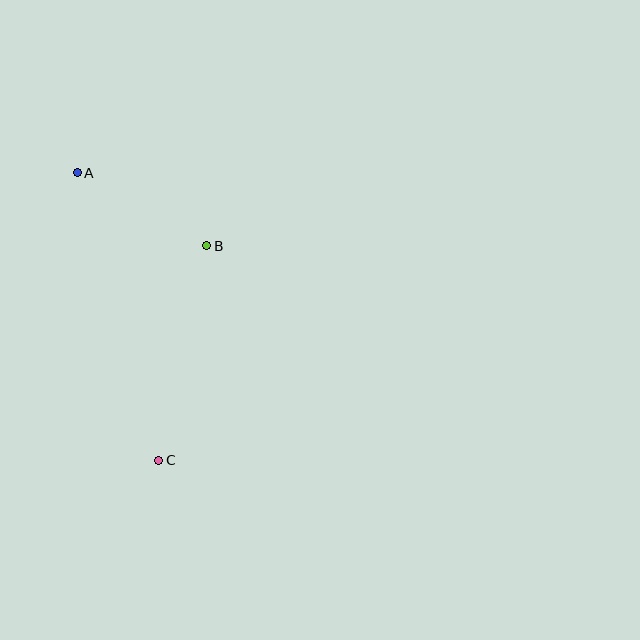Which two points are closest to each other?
Points A and B are closest to each other.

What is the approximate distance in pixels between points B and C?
The distance between B and C is approximately 220 pixels.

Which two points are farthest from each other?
Points A and C are farthest from each other.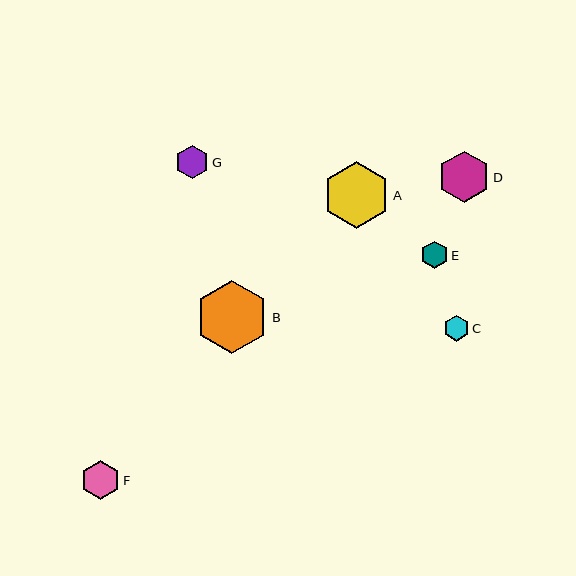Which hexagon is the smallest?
Hexagon C is the smallest with a size of approximately 26 pixels.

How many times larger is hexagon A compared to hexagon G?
Hexagon A is approximately 2.0 times the size of hexagon G.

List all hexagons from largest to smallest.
From largest to smallest: B, A, D, F, G, E, C.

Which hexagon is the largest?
Hexagon B is the largest with a size of approximately 73 pixels.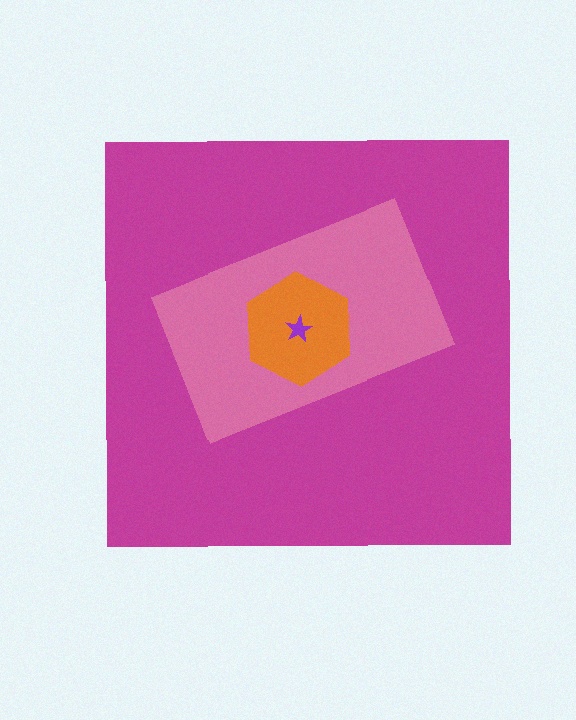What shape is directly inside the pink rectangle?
The orange hexagon.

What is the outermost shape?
The magenta square.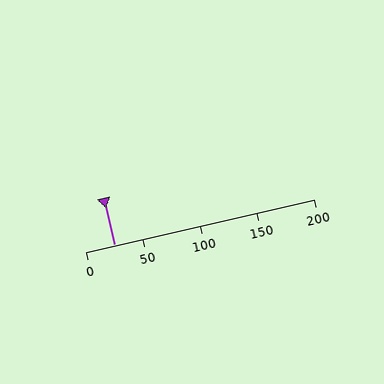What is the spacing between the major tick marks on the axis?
The major ticks are spaced 50 apart.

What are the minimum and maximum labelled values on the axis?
The axis runs from 0 to 200.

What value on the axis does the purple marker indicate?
The marker indicates approximately 25.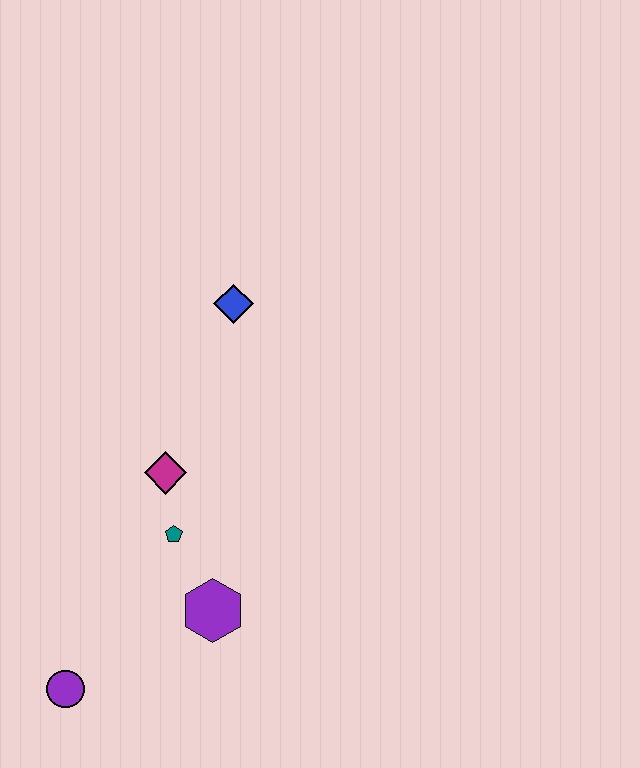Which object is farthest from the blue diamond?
The purple circle is farthest from the blue diamond.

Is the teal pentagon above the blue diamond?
No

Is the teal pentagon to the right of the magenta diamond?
Yes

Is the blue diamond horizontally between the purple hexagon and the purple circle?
No